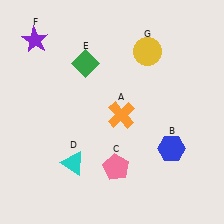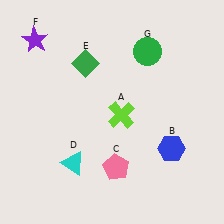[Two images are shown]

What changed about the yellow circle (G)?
In Image 1, G is yellow. In Image 2, it changed to green.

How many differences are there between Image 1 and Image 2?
There are 2 differences between the two images.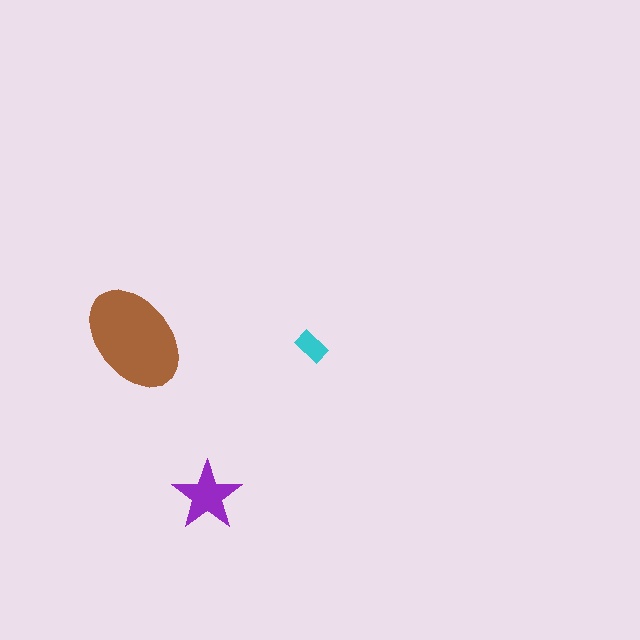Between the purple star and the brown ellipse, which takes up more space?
The brown ellipse.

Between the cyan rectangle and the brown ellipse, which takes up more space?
The brown ellipse.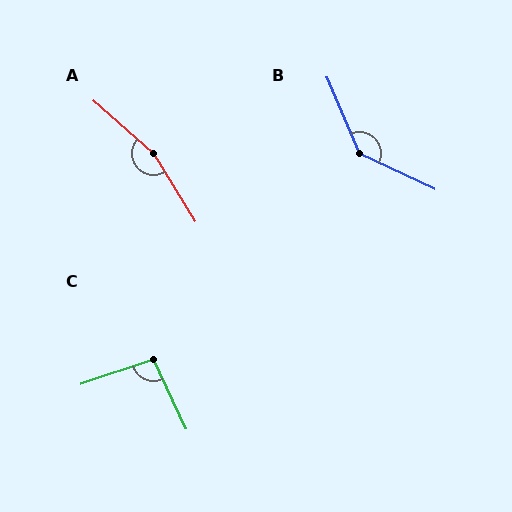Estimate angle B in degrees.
Approximately 138 degrees.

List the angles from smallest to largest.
C (96°), B (138°), A (163°).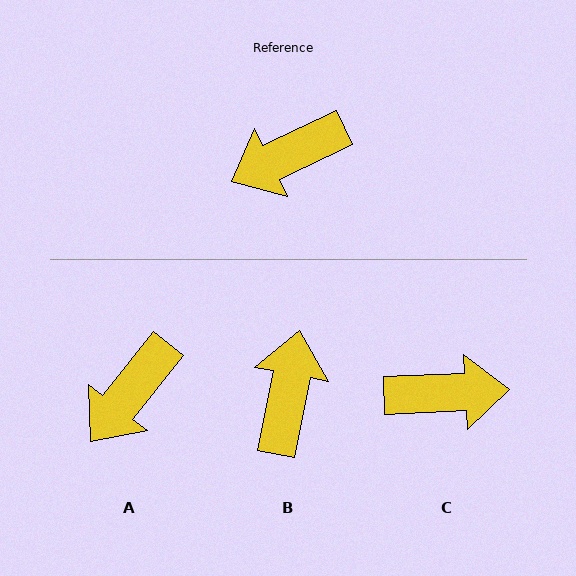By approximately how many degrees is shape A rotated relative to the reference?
Approximately 26 degrees counter-clockwise.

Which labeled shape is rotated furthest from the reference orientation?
C, about 157 degrees away.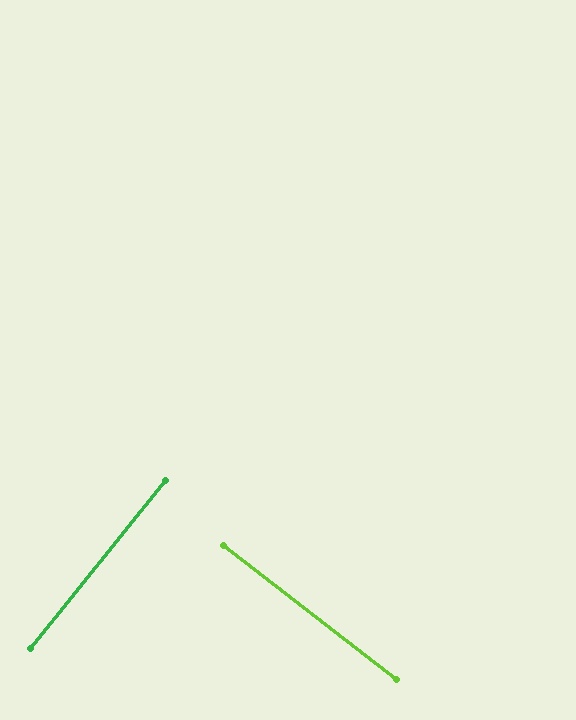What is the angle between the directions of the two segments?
Approximately 89 degrees.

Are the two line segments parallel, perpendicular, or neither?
Perpendicular — they meet at approximately 89°.